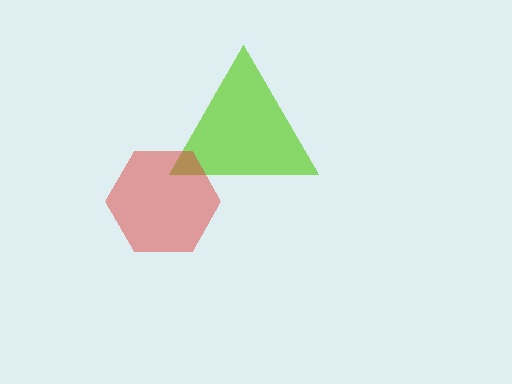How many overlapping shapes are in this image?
There are 2 overlapping shapes in the image.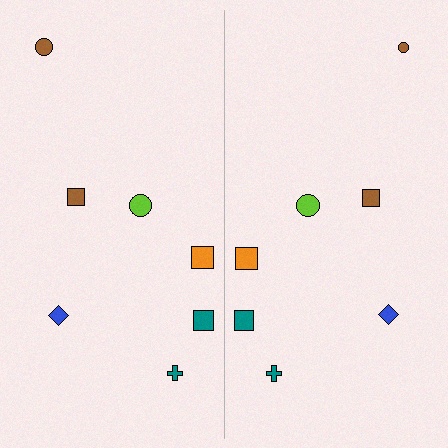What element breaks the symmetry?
The brown circle on the right side has a different size than its mirror counterpart.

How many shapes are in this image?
There are 14 shapes in this image.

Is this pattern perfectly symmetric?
No, the pattern is not perfectly symmetric. The brown circle on the right side has a different size than its mirror counterpart.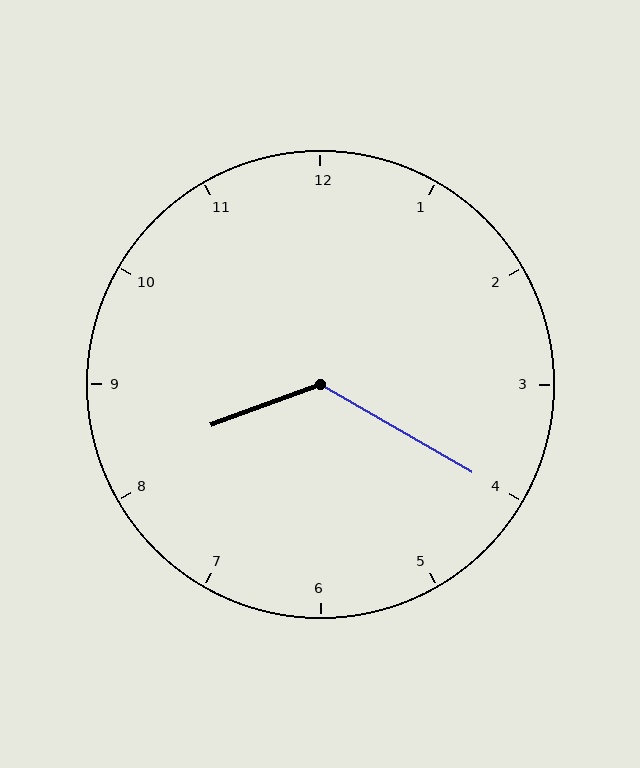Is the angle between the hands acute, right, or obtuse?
It is obtuse.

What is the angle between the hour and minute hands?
Approximately 130 degrees.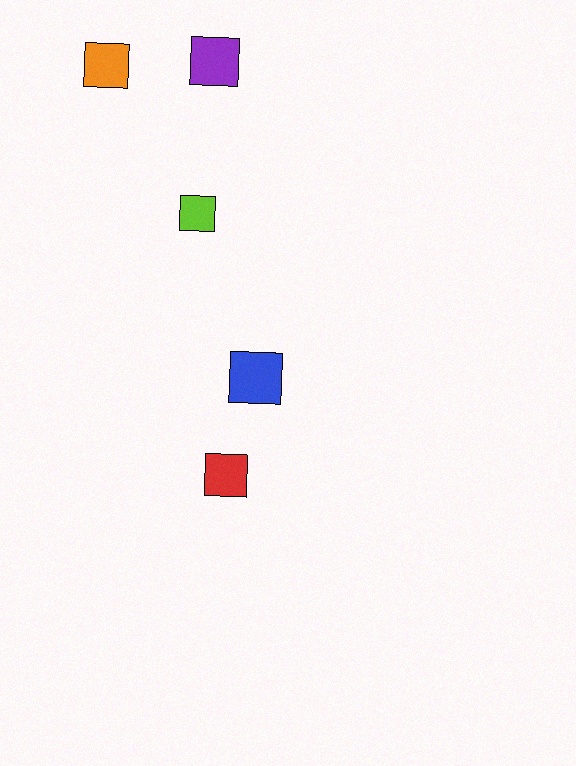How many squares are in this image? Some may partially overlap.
There are 5 squares.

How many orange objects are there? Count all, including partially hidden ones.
There is 1 orange object.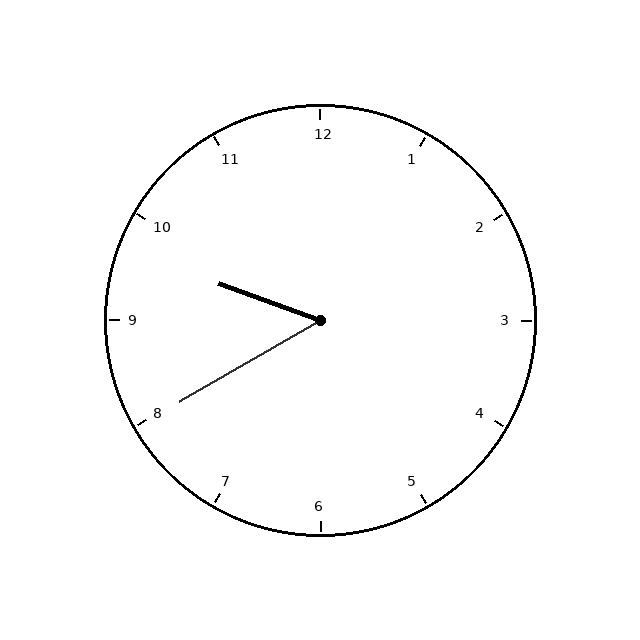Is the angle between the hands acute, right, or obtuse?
It is acute.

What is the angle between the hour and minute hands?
Approximately 50 degrees.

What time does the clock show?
9:40.